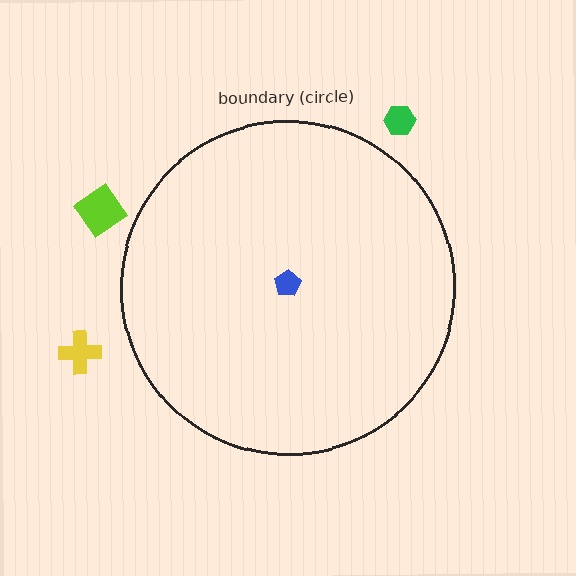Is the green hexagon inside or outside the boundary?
Outside.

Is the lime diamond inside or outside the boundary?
Outside.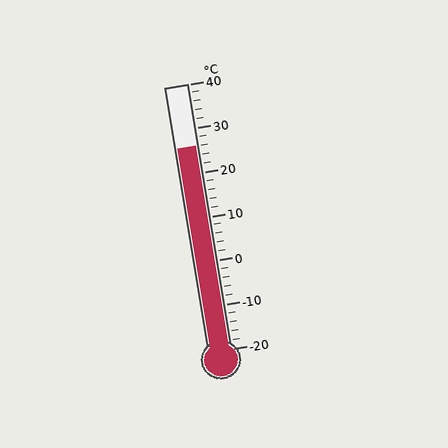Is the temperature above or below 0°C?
The temperature is above 0°C.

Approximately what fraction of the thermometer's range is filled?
The thermometer is filled to approximately 75% of its range.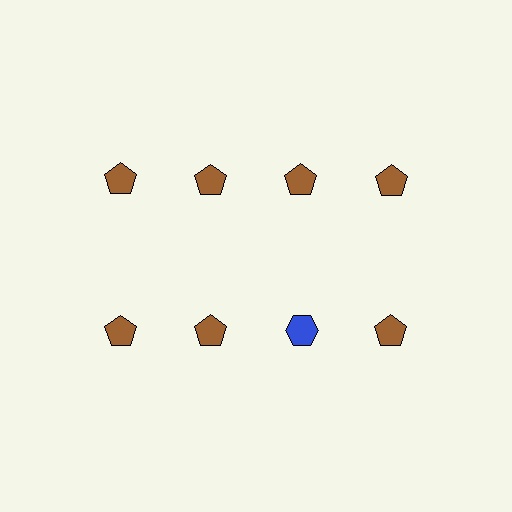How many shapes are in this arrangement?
There are 8 shapes arranged in a grid pattern.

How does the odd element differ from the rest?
It differs in both color (blue instead of brown) and shape (hexagon instead of pentagon).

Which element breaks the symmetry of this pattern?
The blue hexagon in the second row, center column breaks the symmetry. All other shapes are brown pentagons.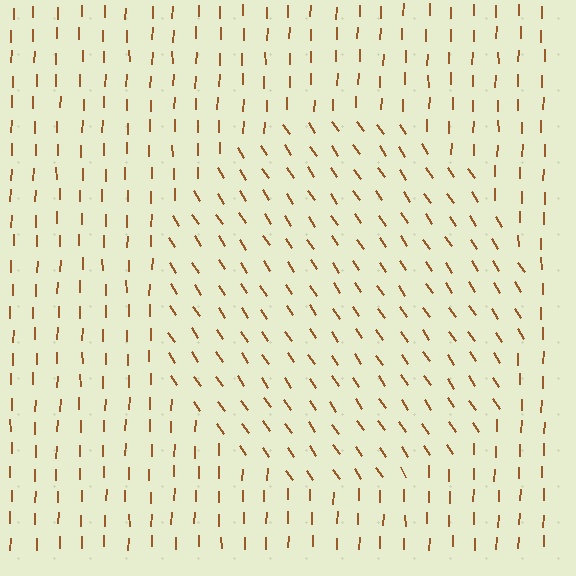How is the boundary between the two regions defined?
The boundary is defined purely by a change in line orientation (approximately 35 degrees difference). All lines are the same color and thickness.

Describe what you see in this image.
The image is filled with small brown line segments. A circle region in the image has lines oriented differently from the surrounding lines, creating a visible texture boundary.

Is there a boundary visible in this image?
Yes, there is a texture boundary formed by a change in line orientation.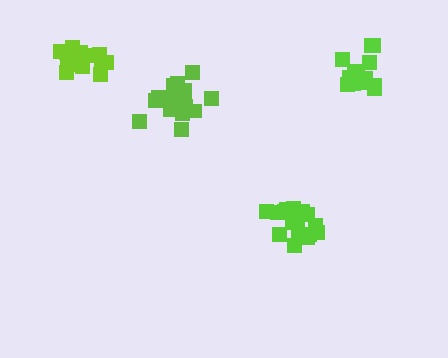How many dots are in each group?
Group 1: 19 dots, Group 2: 16 dots, Group 3: 20 dots, Group 4: 16 dots (71 total).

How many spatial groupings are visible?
There are 4 spatial groupings.